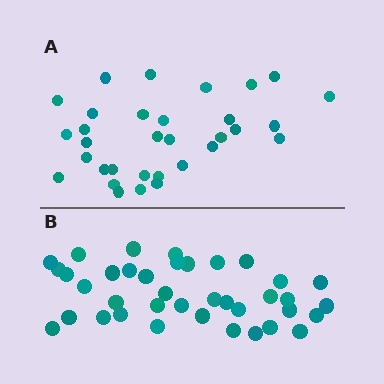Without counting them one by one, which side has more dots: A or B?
Region B (the bottom region) has more dots.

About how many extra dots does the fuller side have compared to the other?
Region B has about 6 more dots than region A.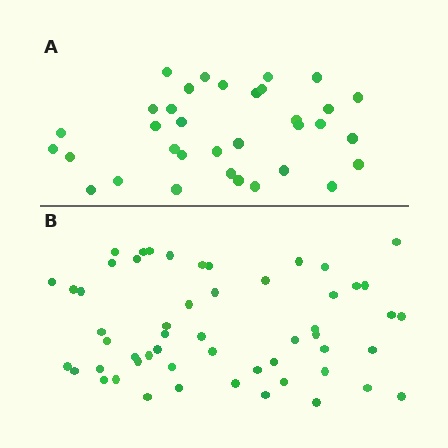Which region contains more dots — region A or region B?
Region B (the bottom region) has more dots.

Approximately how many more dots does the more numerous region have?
Region B has approximately 20 more dots than region A.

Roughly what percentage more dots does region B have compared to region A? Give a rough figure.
About 60% more.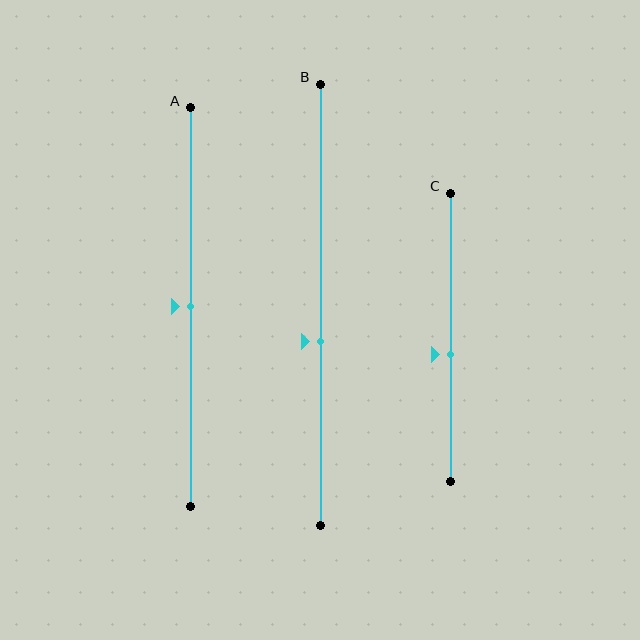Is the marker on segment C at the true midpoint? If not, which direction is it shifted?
No, the marker on segment C is shifted downward by about 6% of the segment length.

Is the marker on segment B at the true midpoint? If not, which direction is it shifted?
No, the marker on segment B is shifted downward by about 8% of the segment length.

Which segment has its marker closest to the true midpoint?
Segment A has its marker closest to the true midpoint.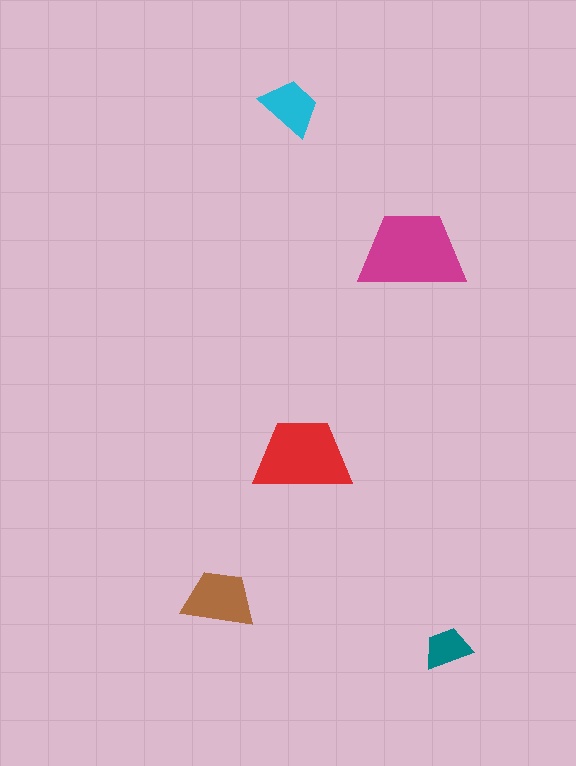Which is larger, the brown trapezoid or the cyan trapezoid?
The brown one.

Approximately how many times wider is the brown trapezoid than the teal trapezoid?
About 1.5 times wider.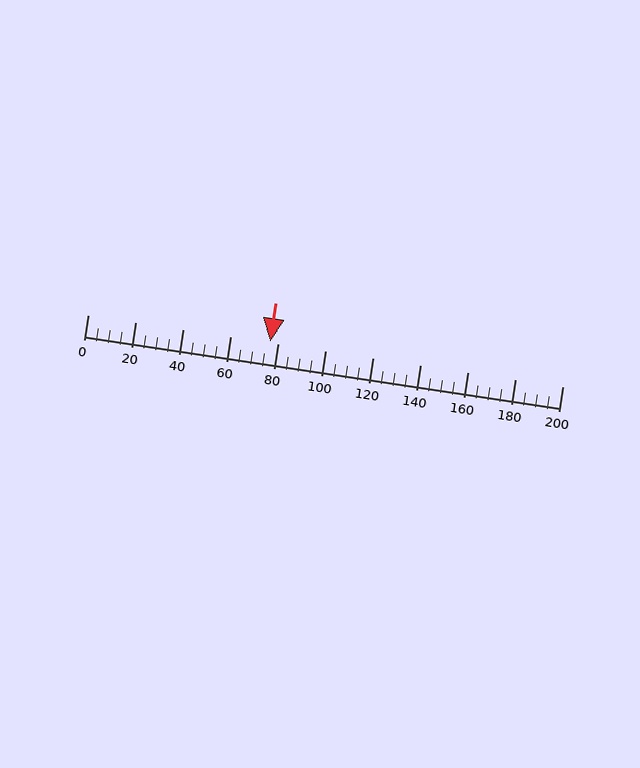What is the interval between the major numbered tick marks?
The major tick marks are spaced 20 units apart.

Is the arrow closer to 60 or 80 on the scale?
The arrow is closer to 80.